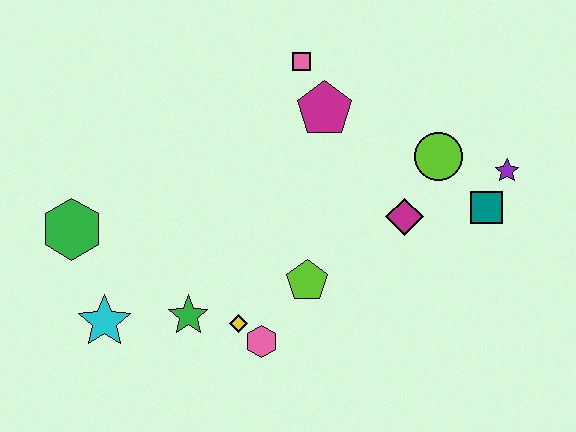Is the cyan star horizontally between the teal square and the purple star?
No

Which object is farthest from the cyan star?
The purple star is farthest from the cyan star.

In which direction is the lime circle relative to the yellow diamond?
The lime circle is to the right of the yellow diamond.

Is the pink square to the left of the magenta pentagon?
Yes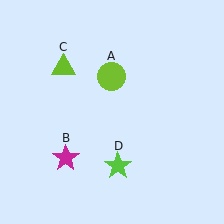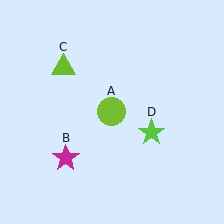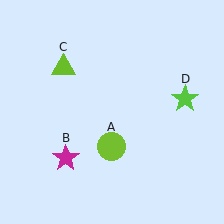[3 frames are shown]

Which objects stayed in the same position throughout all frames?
Magenta star (object B) and lime triangle (object C) remained stationary.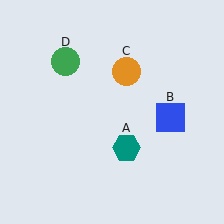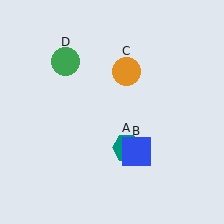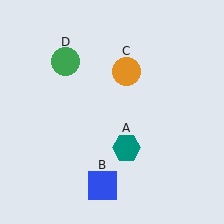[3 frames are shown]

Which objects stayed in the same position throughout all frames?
Teal hexagon (object A) and orange circle (object C) and green circle (object D) remained stationary.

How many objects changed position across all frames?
1 object changed position: blue square (object B).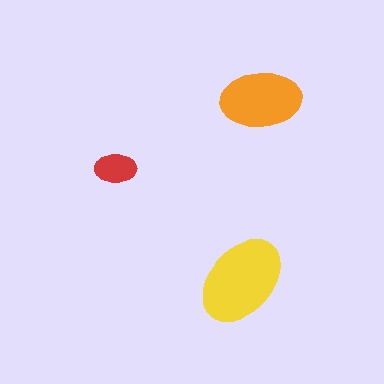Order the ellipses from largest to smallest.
the yellow one, the orange one, the red one.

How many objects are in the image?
There are 3 objects in the image.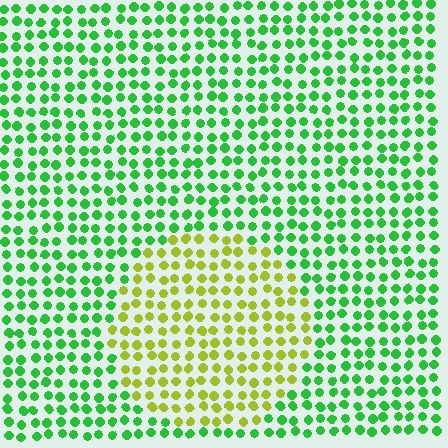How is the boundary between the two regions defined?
The boundary is defined purely by a slight shift in hue (about 53 degrees). Spacing, size, and orientation are identical on both sides.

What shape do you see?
I see a circle.